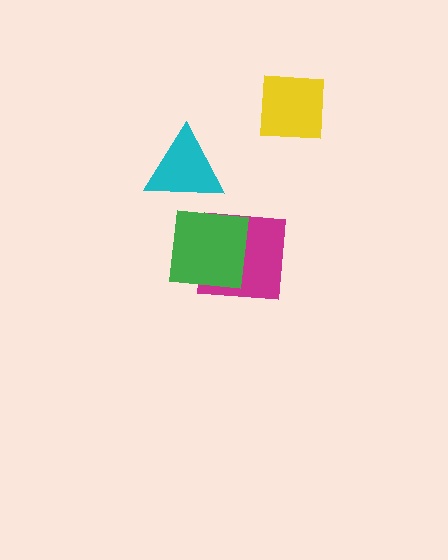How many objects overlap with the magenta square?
1 object overlaps with the magenta square.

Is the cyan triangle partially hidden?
No, no other shape covers it.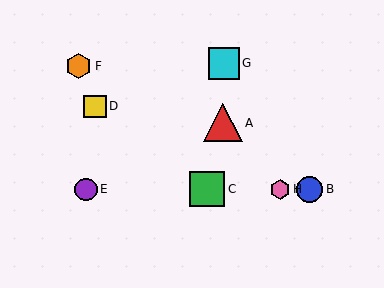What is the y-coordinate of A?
Object A is at y≈123.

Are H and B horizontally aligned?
Yes, both are at y≈189.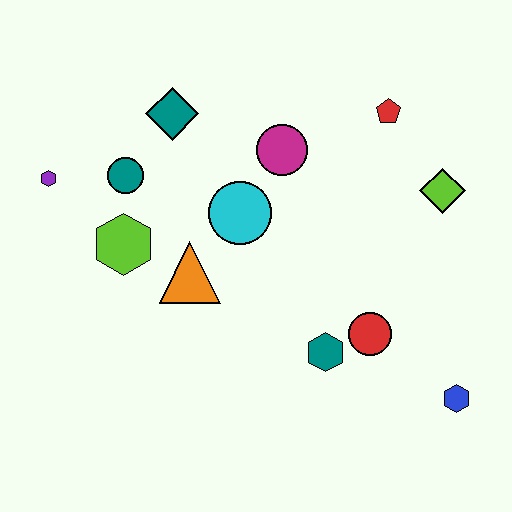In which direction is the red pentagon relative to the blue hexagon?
The red pentagon is above the blue hexagon.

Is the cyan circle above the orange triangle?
Yes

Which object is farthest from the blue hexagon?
The purple hexagon is farthest from the blue hexagon.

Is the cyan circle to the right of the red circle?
No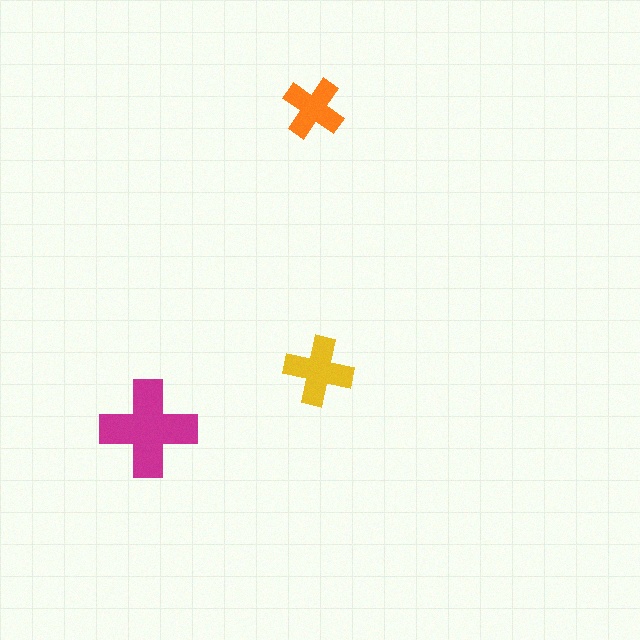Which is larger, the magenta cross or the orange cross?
The magenta one.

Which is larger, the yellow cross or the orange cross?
The yellow one.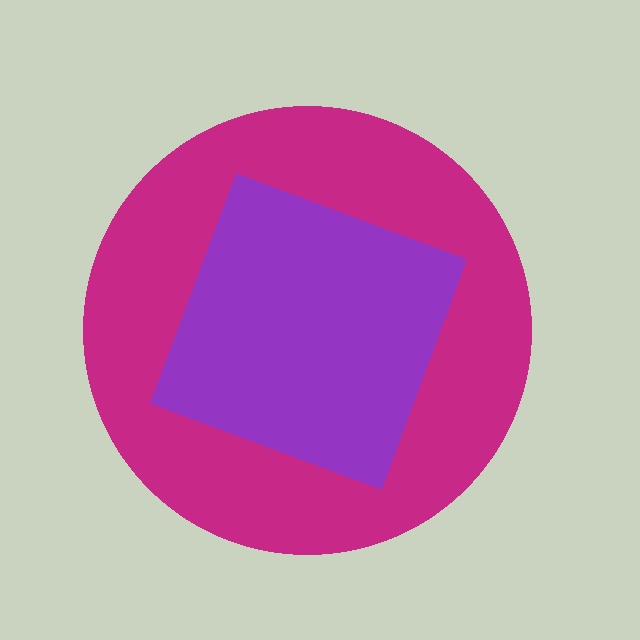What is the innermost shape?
The purple diamond.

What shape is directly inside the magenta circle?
The purple diamond.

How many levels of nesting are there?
2.